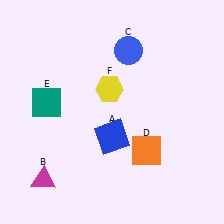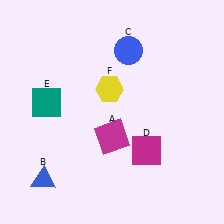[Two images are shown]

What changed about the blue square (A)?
In Image 1, A is blue. In Image 2, it changed to magenta.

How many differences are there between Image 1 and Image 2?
There are 3 differences between the two images.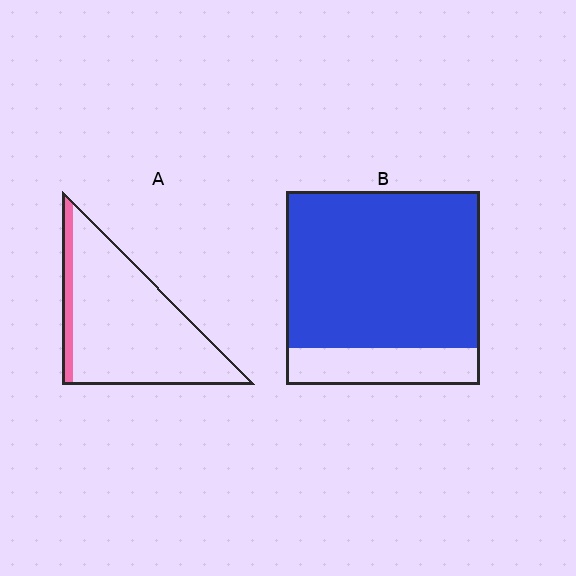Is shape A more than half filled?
No.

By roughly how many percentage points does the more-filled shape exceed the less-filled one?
By roughly 70 percentage points (B over A).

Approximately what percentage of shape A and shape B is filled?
A is approximately 10% and B is approximately 80%.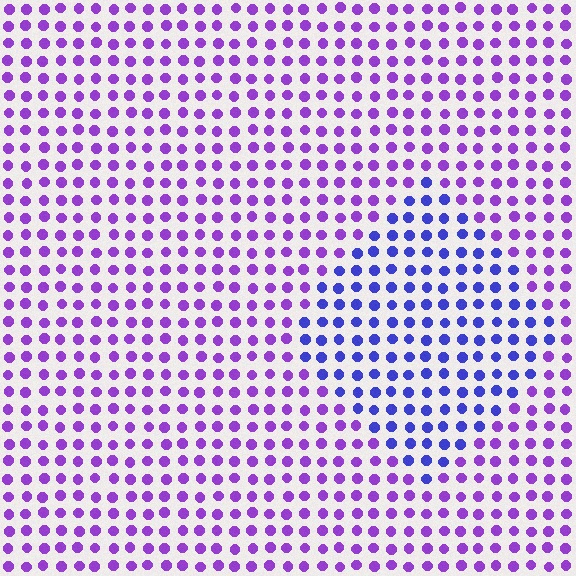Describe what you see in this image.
The image is filled with small purple elements in a uniform arrangement. A diamond-shaped region is visible where the elements are tinted to a slightly different hue, forming a subtle color boundary.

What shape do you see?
I see a diamond.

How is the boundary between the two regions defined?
The boundary is defined purely by a slight shift in hue (about 38 degrees). Spacing, size, and orientation are identical on both sides.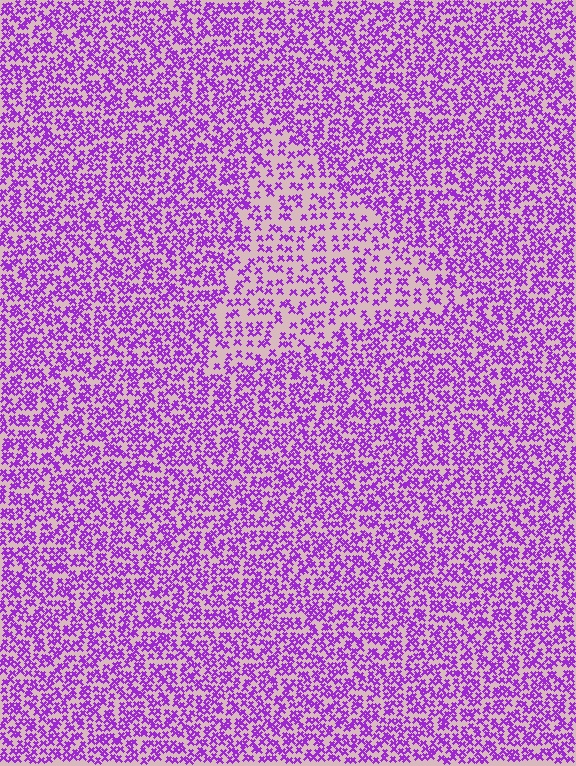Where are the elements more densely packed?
The elements are more densely packed outside the triangle boundary.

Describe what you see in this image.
The image contains small purple elements arranged at two different densities. A triangle-shaped region is visible where the elements are less densely packed than the surrounding area.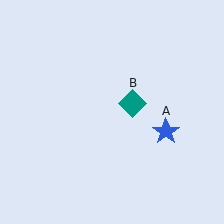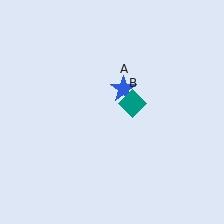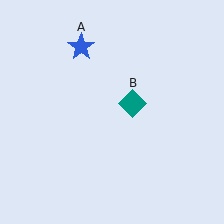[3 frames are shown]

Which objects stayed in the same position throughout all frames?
Teal diamond (object B) remained stationary.